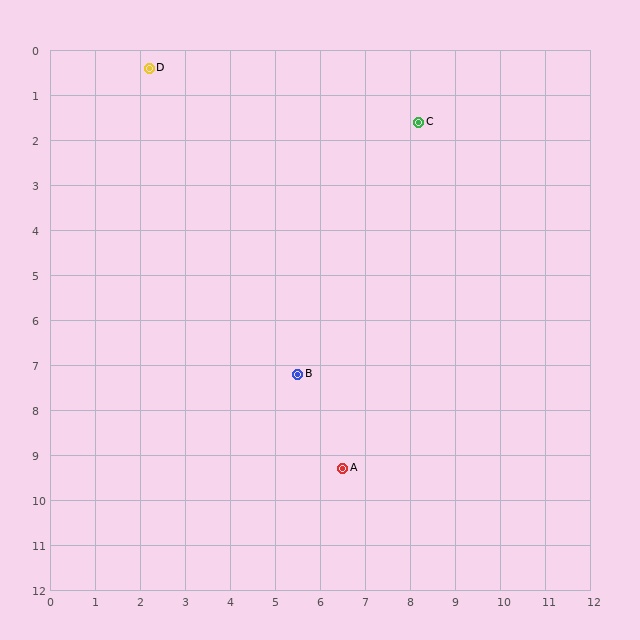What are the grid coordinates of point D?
Point D is at approximately (2.2, 0.4).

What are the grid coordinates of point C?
Point C is at approximately (8.2, 1.6).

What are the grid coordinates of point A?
Point A is at approximately (6.5, 9.3).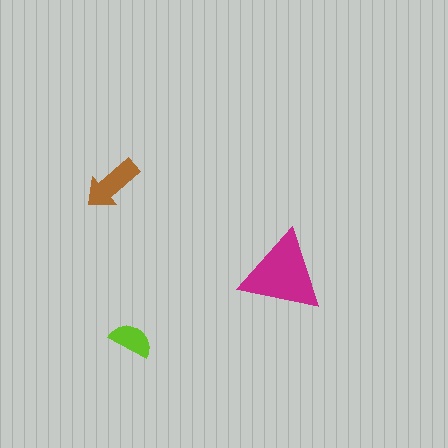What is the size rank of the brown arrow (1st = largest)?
2nd.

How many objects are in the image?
There are 3 objects in the image.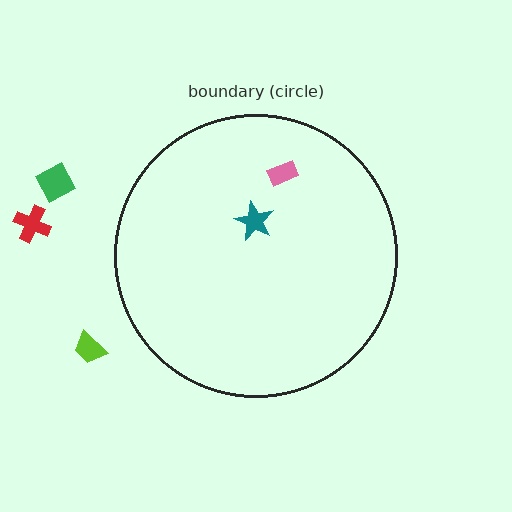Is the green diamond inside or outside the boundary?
Outside.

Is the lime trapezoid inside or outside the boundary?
Outside.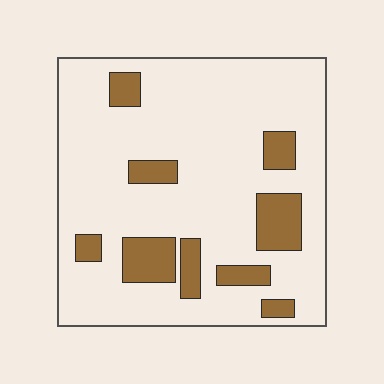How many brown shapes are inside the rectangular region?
9.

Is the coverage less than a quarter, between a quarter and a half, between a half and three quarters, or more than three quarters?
Less than a quarter.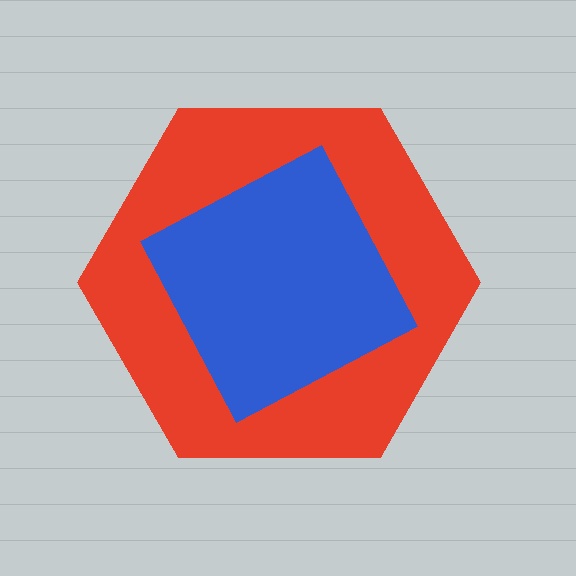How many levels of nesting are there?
2.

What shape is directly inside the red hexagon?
The blue diamond.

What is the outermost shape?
The red hexagon.